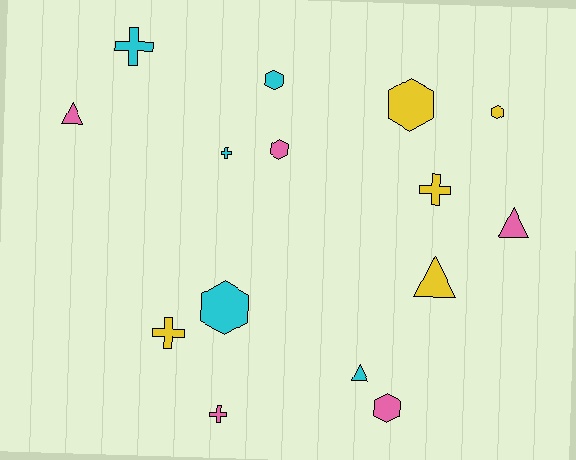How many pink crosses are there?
There is 1 pink cross.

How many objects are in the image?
There are 15 objects.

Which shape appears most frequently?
Hexagon, with 6 objects.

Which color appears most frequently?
Pink, with 5 objects.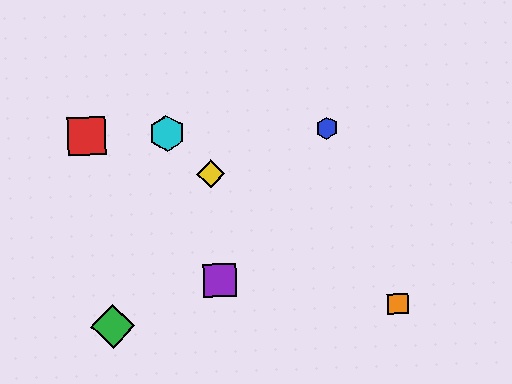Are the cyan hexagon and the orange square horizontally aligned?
No, the cyan hexagon is at y≈133 and the orange square is at y≈304.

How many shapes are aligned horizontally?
3 shapes (the red square, the blue hexagon, the cyan hexagon) are aligned horizontally.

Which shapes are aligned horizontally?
The red square, the blue hexagon, the cyan hexagon are aligned horizontally.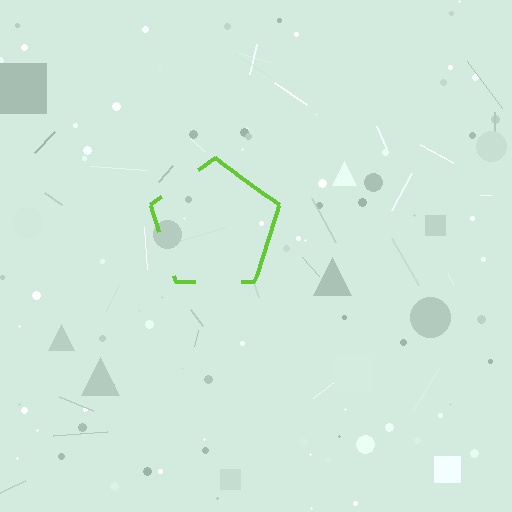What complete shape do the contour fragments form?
The contour fragments form a pentagon.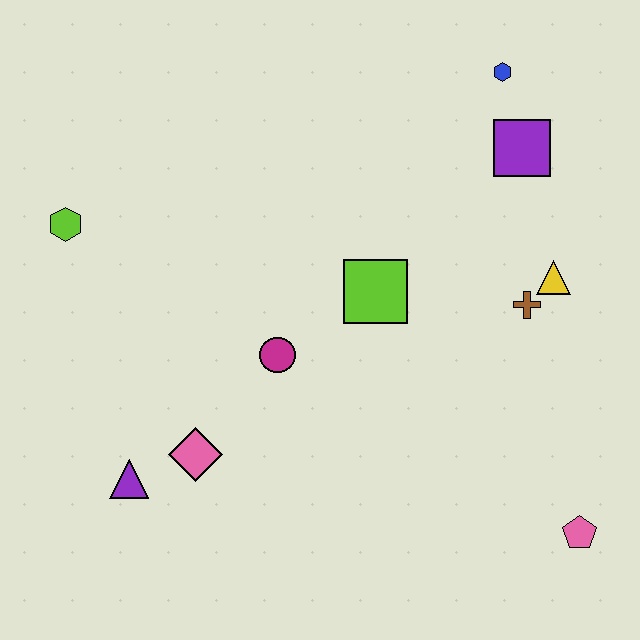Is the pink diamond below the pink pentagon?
No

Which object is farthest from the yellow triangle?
The lime hexagon is farthest from the yellow triangle.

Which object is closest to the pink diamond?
The purple triangle is closest to the pink diamond.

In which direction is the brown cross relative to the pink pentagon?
The brown cross is above the pink pentagon.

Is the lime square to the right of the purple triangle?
Yes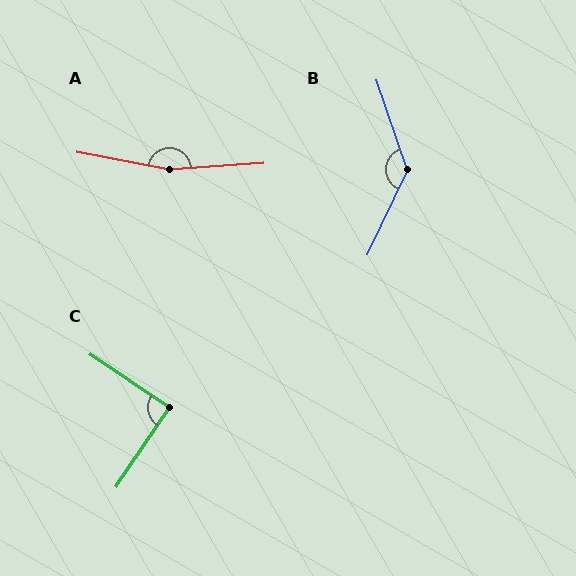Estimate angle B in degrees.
Approximately 136 degrees.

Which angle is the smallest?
C, at approximately 90 degrees.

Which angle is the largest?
A, at approximately 165 degrees.